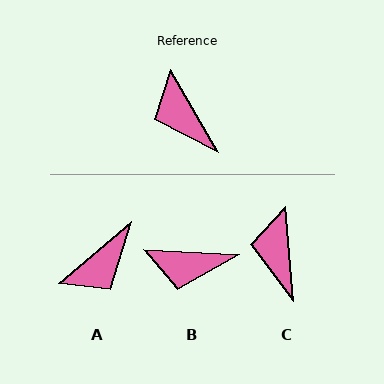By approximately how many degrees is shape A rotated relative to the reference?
Approximately 101 degrees counter-clockwise.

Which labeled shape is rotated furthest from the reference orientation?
A, about 101 degrees away.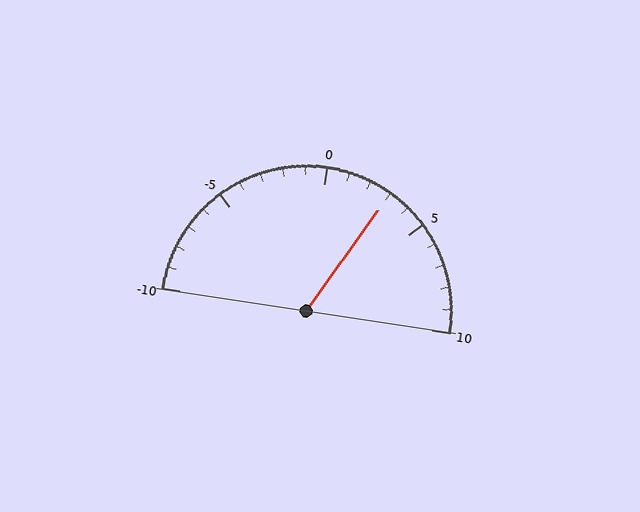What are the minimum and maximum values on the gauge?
The gauge ranges from -10 to 10.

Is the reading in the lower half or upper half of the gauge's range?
The reading is in the upper half of the range (-10 to 10).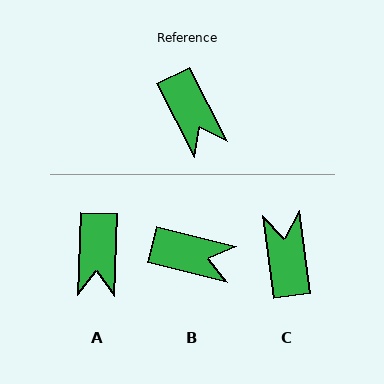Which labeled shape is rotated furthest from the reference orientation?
C, about 161 degrees away.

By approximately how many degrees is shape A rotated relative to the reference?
Approximately 29 degrees clockwise.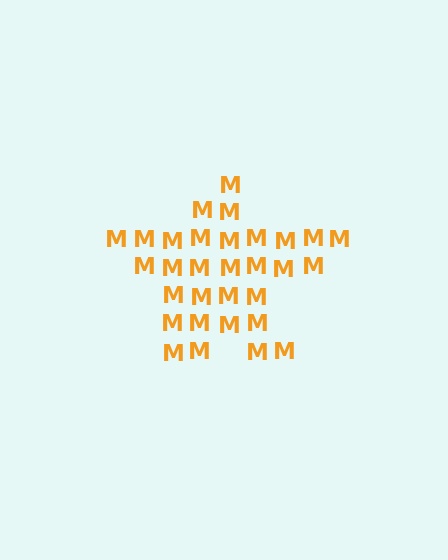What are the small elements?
The small elements are letter M's.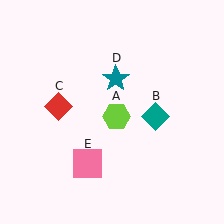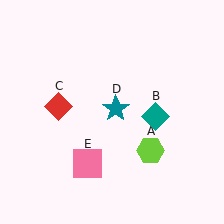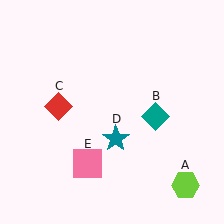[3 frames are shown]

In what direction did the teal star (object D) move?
The teal star (object D) moved down.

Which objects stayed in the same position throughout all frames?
Teal diamond (object B) and red diamond (object C) and pink square (object E) remained stationary.